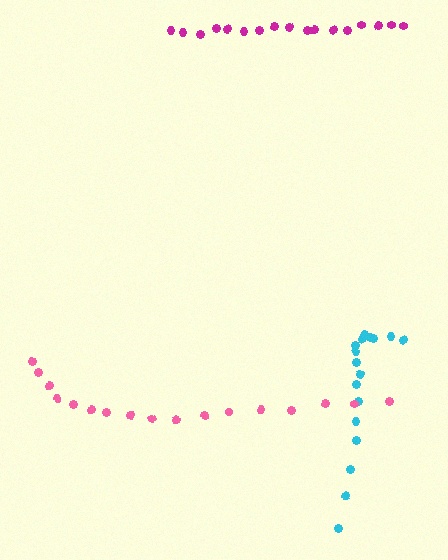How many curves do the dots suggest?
There are 3 distinct paths.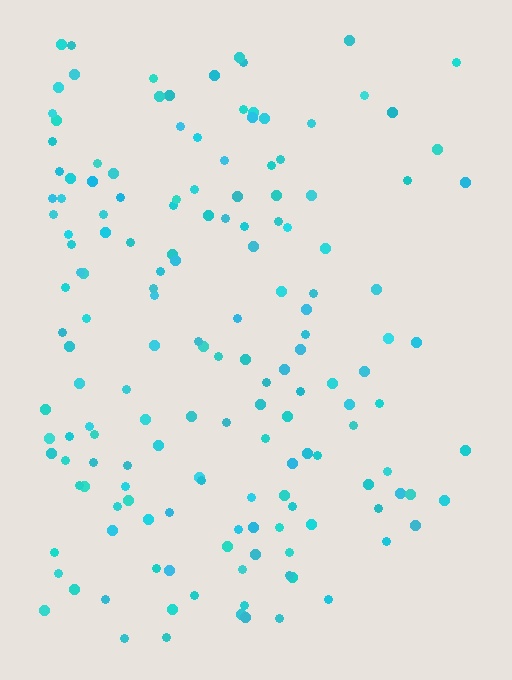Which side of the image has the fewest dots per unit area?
The right.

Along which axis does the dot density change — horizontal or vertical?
Horizontal.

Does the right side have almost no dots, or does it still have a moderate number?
Still a moderate number, just noticeably fewer than the left.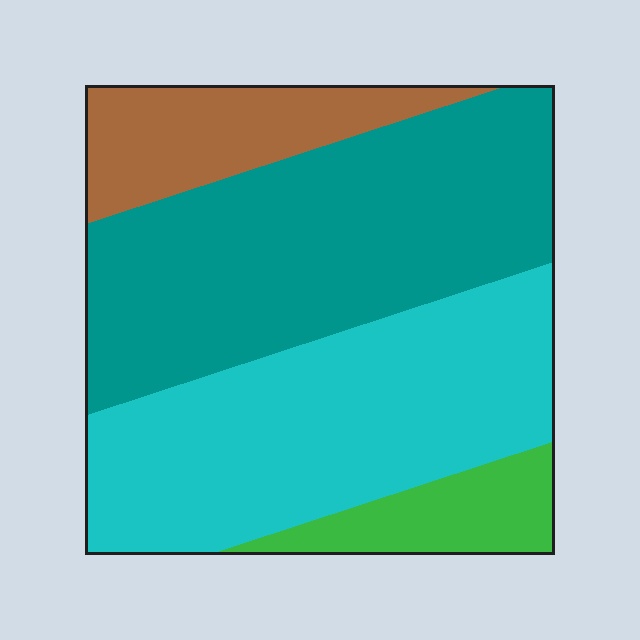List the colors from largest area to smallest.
From largest to smallest: teal, cyan, brown, green.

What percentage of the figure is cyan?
Cyan covers 37% of the figure.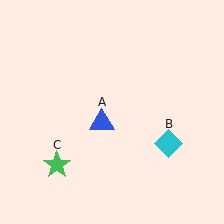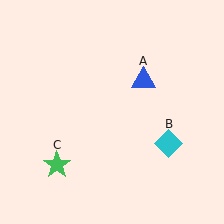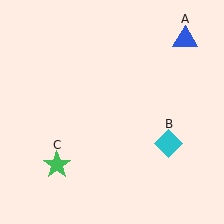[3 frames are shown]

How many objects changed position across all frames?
1 object changed position: blue triangle (object A).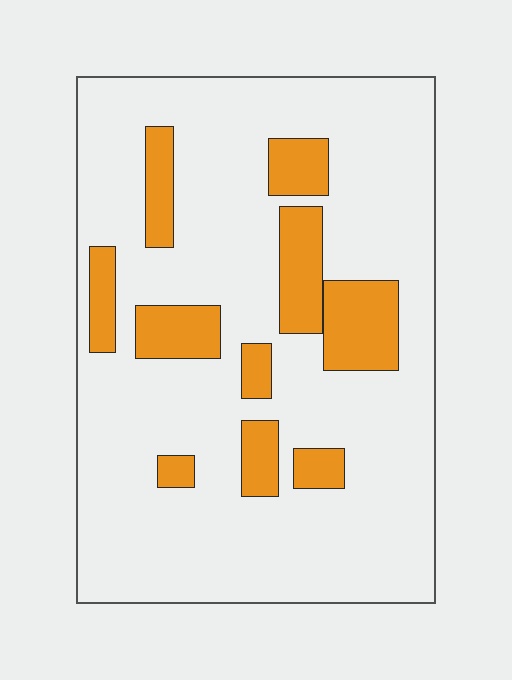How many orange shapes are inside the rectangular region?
10.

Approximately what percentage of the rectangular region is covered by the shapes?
Approximately 20%.